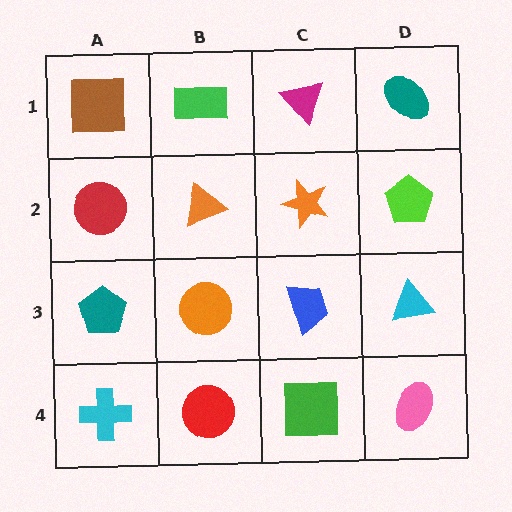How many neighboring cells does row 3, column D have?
3.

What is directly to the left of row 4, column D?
A green square.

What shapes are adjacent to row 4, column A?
A teal pentagon (row 3, column A), a red circle (row 4, column B).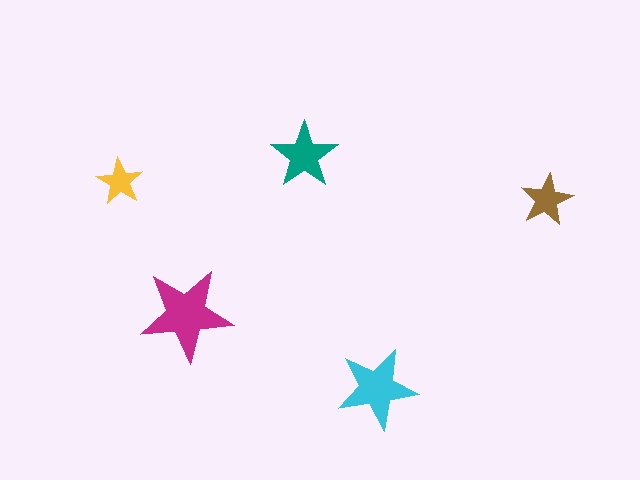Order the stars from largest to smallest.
the magenta one, the cyan one, the teal one, the brown one, the yellow one.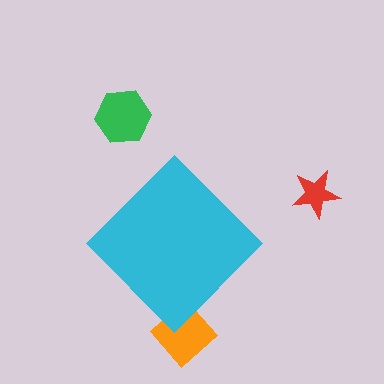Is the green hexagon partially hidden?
No, the green hexagon is fully visible.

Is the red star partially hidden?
No, the red star is fully visible.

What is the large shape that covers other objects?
A cyan diamond.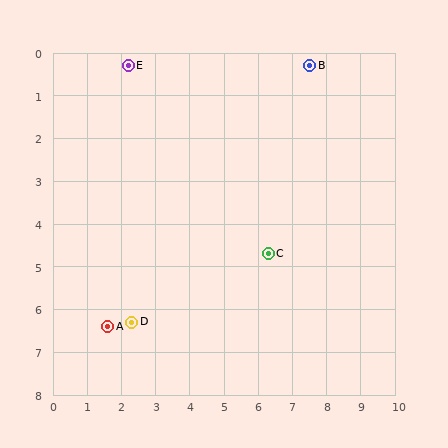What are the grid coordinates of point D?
Point D is at approximately (2.3, 6.3).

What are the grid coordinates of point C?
Point C is at approximately (6.3, 4.7).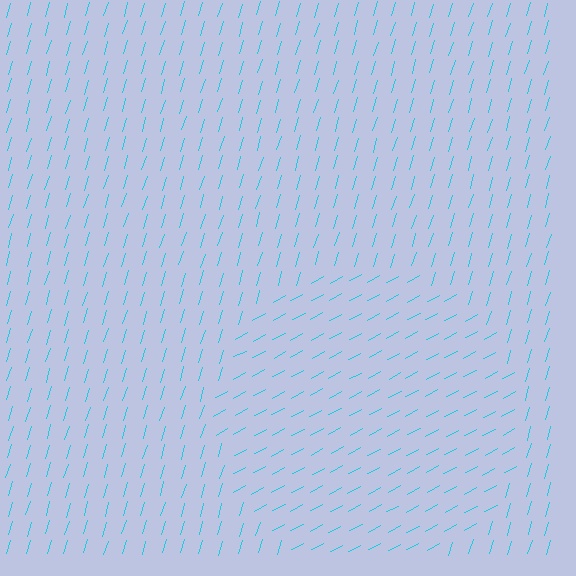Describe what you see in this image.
The image is filled with small cyan line segments. A circle region in the image has lines oriented differently from the surrounding lines, creating a visible texture boundary.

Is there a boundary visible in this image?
Yes, there is a texture boundary formed by a change in line orientation.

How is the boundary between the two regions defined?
The boundary is defined purely by a change in line orientation (approximately 45 degrees difference). All lines are the same color and thickness.